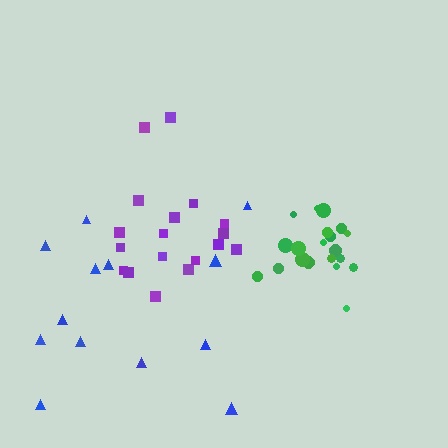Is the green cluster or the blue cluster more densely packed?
Green.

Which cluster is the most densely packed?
Green.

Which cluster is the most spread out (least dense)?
Blue.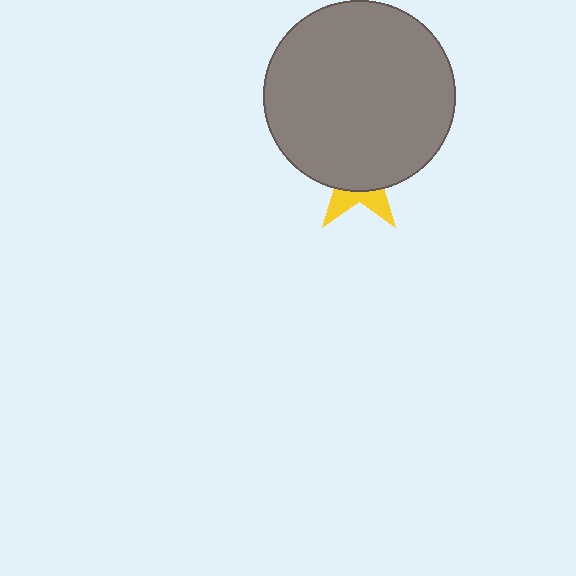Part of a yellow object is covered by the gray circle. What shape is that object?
It is a star.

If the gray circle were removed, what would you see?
You would see the complete yellow star.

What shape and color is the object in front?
The object in front is a gray circle.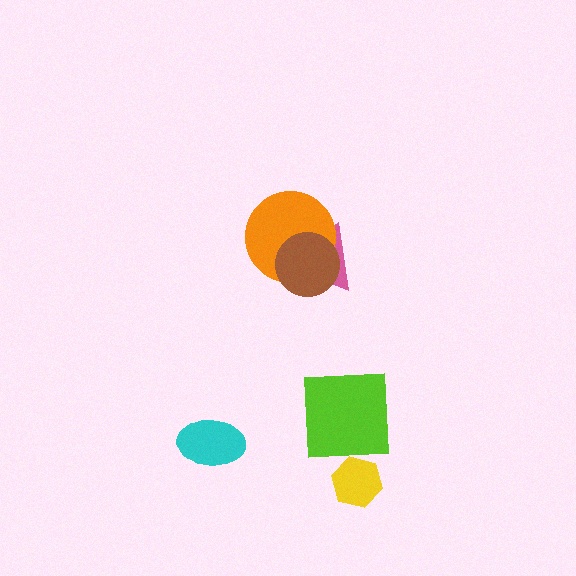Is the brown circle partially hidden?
No, no other shape covers it.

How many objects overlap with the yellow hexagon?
0 objects overlap with the yellow hexagon.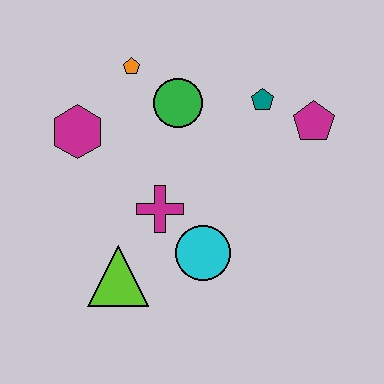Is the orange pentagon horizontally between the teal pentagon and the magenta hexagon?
Yes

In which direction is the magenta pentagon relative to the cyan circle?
The magenta pentagon is above the cyan circle.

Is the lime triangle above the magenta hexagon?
No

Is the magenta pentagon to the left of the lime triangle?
No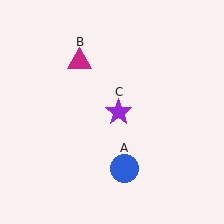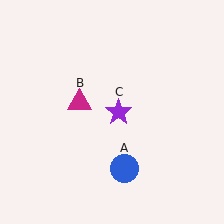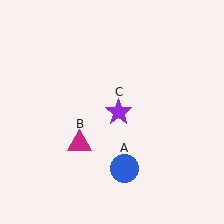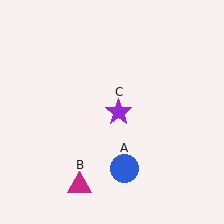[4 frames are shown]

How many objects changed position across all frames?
1 object changed position: magenta triangle (object B).